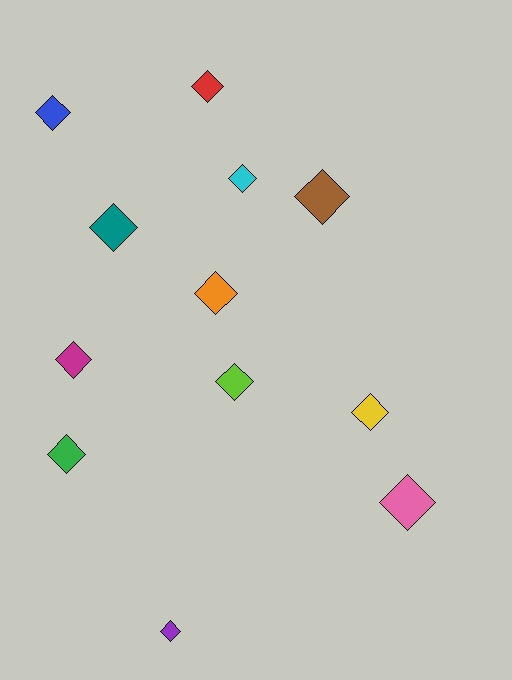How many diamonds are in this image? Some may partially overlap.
There are 12 diamonds.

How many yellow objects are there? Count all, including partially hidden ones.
There is 1 yellow object.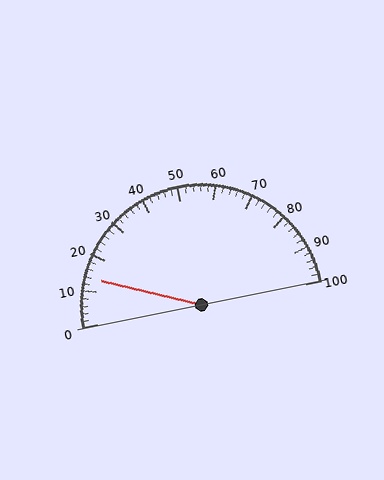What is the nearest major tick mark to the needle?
The nearest major tick mark is 10.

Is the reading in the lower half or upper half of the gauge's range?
The reading is in the lower half of the range (0 to 100).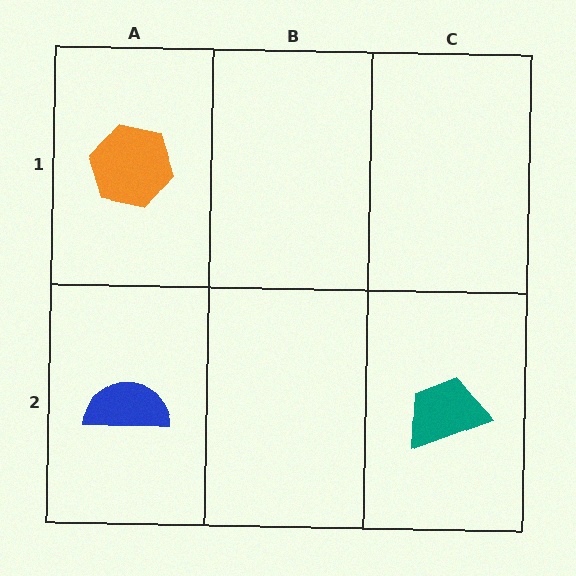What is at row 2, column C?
A teal trapezoid.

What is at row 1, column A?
An orange hexagon.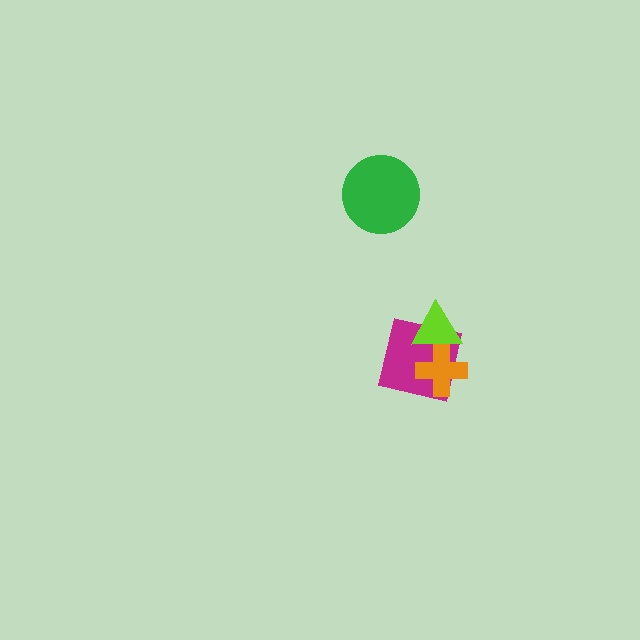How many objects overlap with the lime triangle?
2 objects overlap with the lime triangle.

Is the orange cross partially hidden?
Yes, it is partially covered by another shape.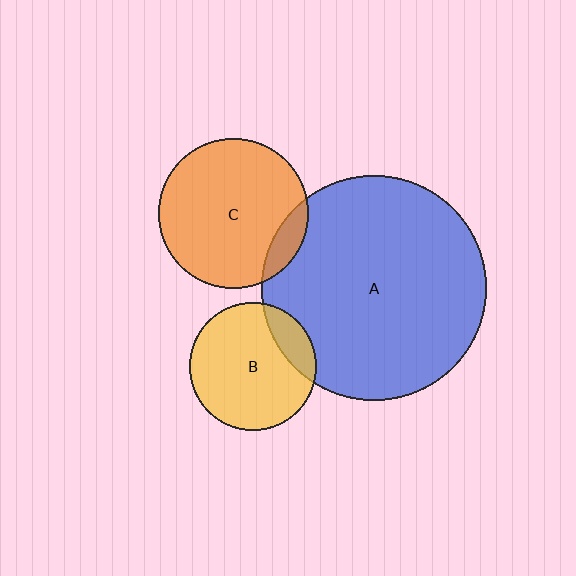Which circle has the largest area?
Circle A (blue).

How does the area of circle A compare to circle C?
Approximately 2.3 times.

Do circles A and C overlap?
Yes.